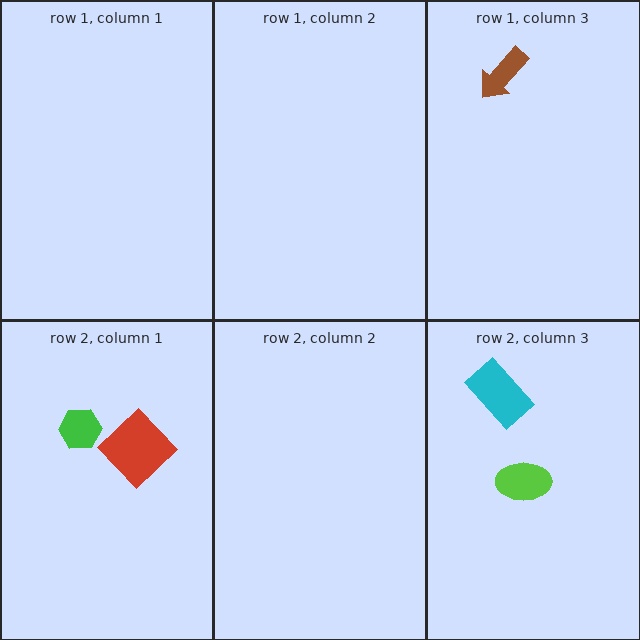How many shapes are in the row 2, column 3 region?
2.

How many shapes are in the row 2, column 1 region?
2.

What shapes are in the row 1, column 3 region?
The brown arrow.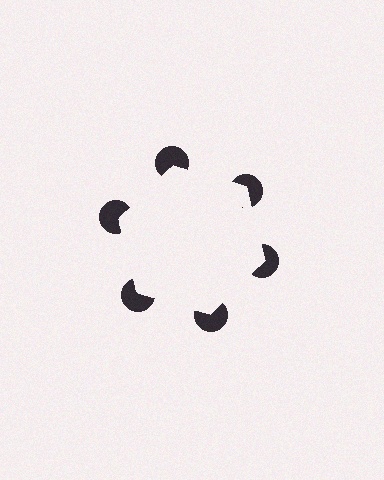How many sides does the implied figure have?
6 sides.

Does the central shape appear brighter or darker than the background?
It typically appears slightly brighter than the background, even though no actual brightness change is drawn.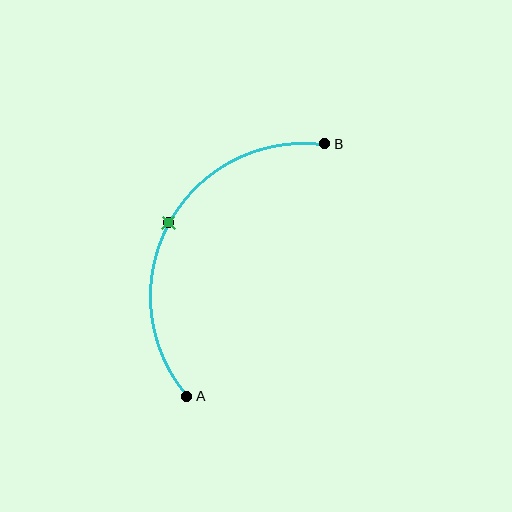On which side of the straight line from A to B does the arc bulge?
The arc bulges to the left of the straight line connecting A and B.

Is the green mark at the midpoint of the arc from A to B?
Yes. The green mark lies on the arc at equal arc-length from both A and B — it is the arc midpoint.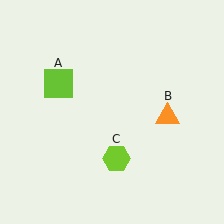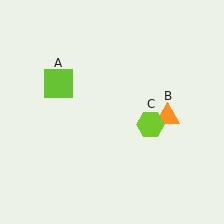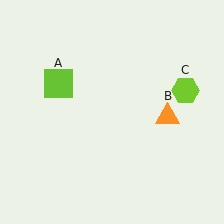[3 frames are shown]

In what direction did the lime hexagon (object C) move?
The lime hexagon (object C) moved up and to the right.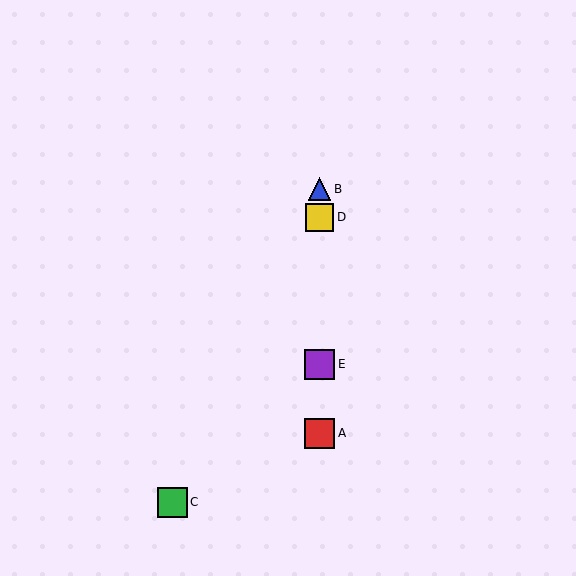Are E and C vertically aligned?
No, E is at x≈320 and C is at x≈172.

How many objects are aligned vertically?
4 objects (A, B, D, E) are aligned vertically.